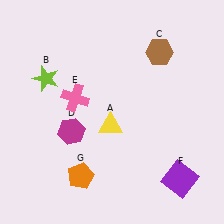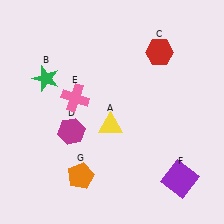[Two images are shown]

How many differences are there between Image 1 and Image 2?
There are 2 differences between the two images.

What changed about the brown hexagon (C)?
In Image 1, C is brown. In Image 2, it changed to red.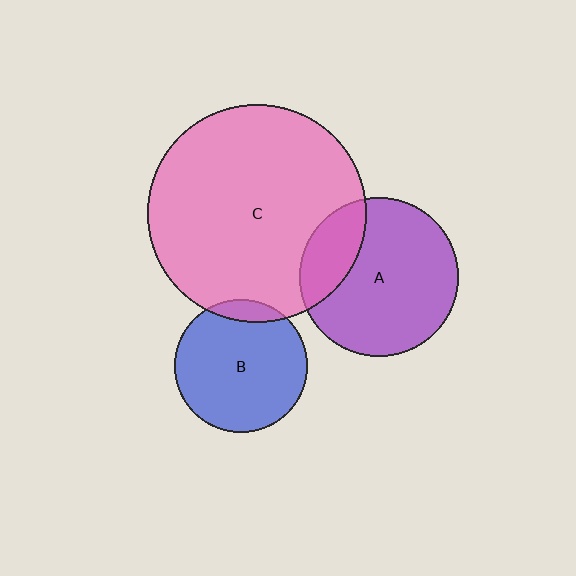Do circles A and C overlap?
Yes.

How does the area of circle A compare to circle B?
Approximately 1.4 times.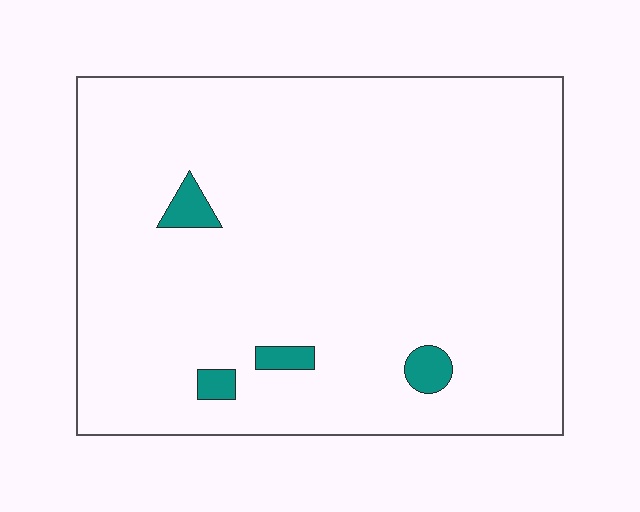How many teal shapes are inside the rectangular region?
4.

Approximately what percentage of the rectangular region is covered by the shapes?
Approximately 5%.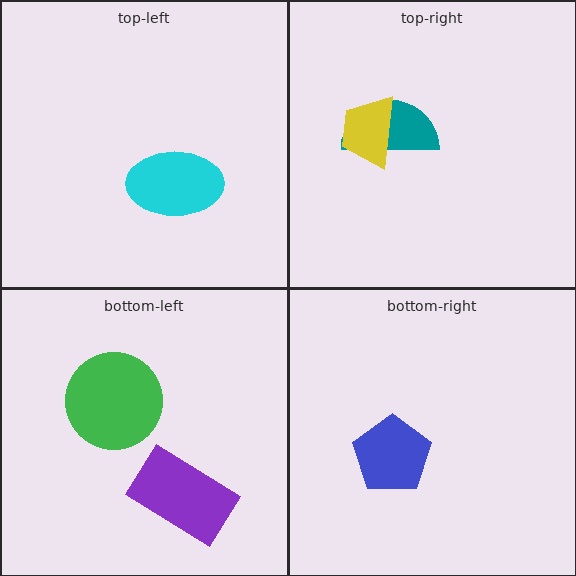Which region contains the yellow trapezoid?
The top-right region.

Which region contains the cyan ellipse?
The top-left region.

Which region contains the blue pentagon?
The bottom-right region.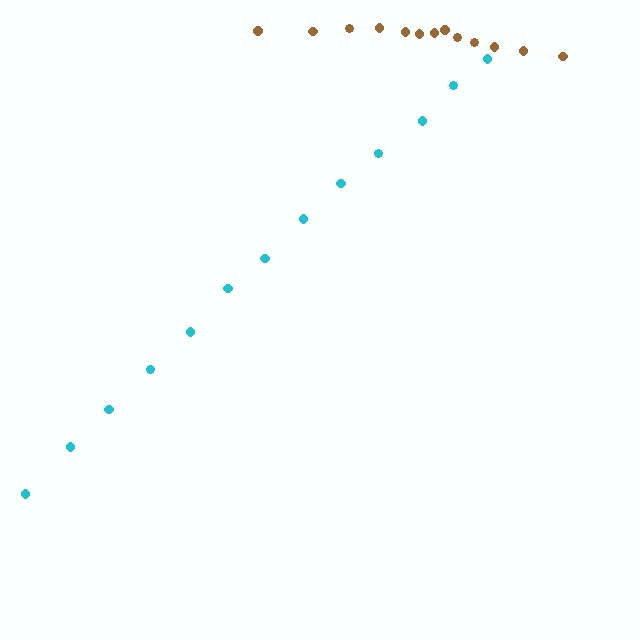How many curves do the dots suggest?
There are 2 distinct paths.